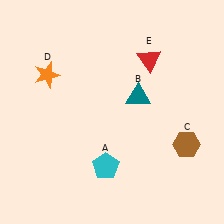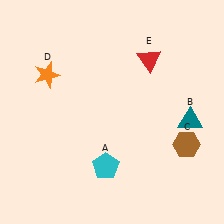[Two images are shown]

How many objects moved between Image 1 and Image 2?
1 object moved between the two images.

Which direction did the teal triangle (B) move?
The teal triangle (B) moved right.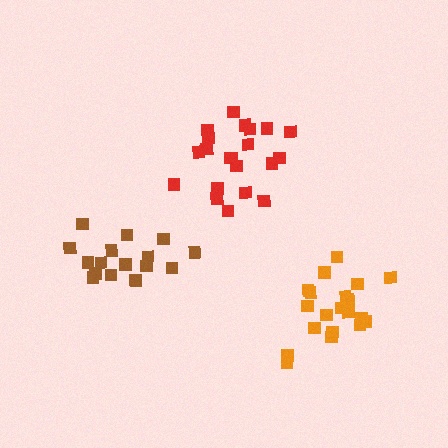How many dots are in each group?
Group 1: 21 dots, Group 2: 17 dots, Group 3: 20 dots (58 total).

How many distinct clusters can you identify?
There are 3 distinct clusters.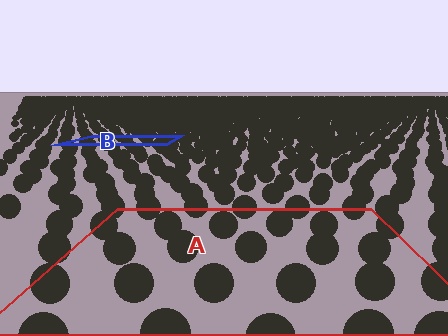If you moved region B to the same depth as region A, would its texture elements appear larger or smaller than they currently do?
They would appear larger. At a closer depth, the same texture elements are projected at a bigger on-screen size.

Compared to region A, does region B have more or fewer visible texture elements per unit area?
Region B has more texture elements per unit area — they are packed more densely because it is farther away.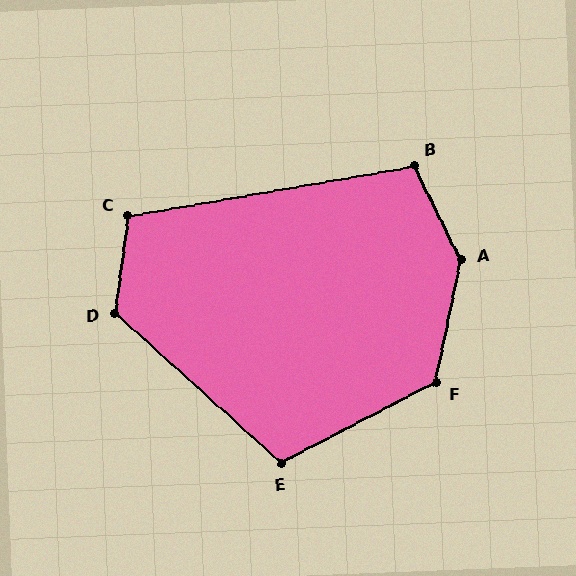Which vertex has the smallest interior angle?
B, at approximately 107 degrees.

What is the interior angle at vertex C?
Approximately 108 degrees (obtuse).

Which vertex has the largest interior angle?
A, at approximately 142 degrees.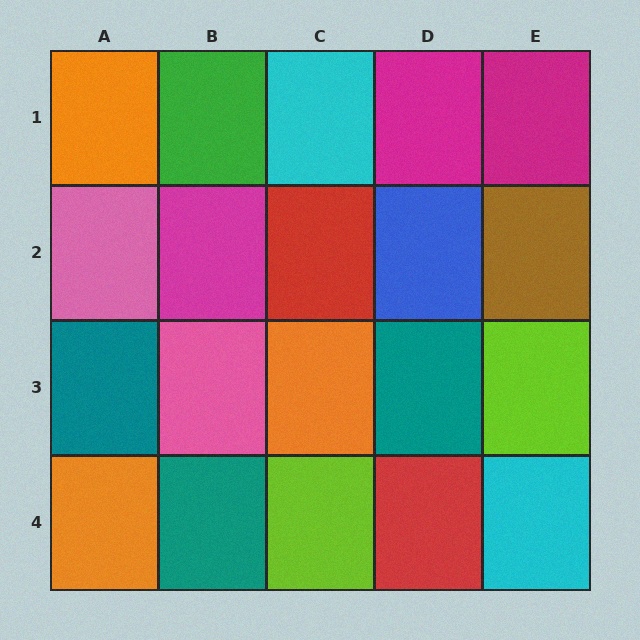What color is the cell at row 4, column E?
Cyan.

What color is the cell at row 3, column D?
Teal.